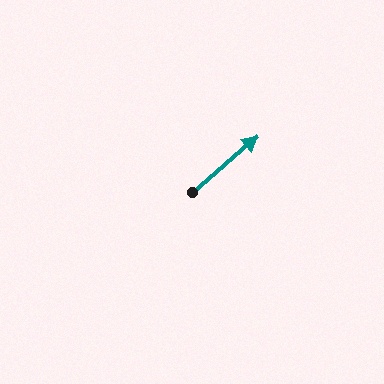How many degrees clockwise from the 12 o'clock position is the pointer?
Approximately 49 degrees.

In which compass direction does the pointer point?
Northeast.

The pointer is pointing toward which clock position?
Roughly 2 o'clock.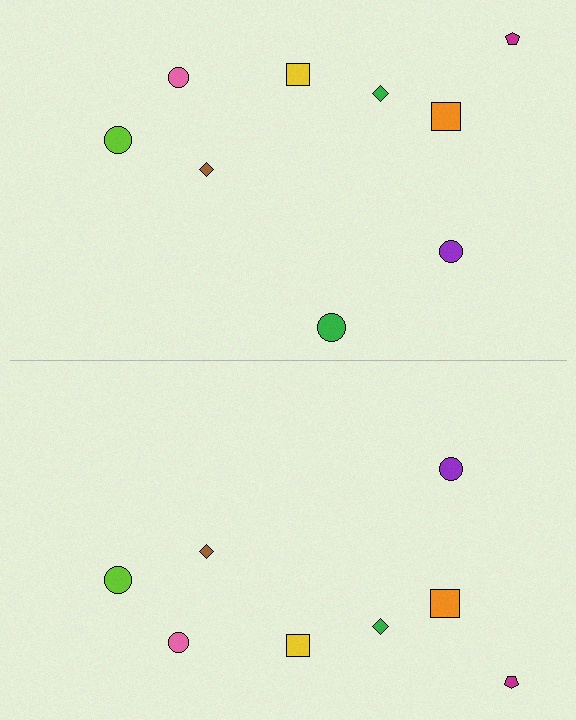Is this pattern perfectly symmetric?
No, the pattern is not perfectly symmetric. A green circle is missing from the bottom side.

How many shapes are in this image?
There are 17 shapes in this image.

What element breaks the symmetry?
A green circle is missing from the bottom side.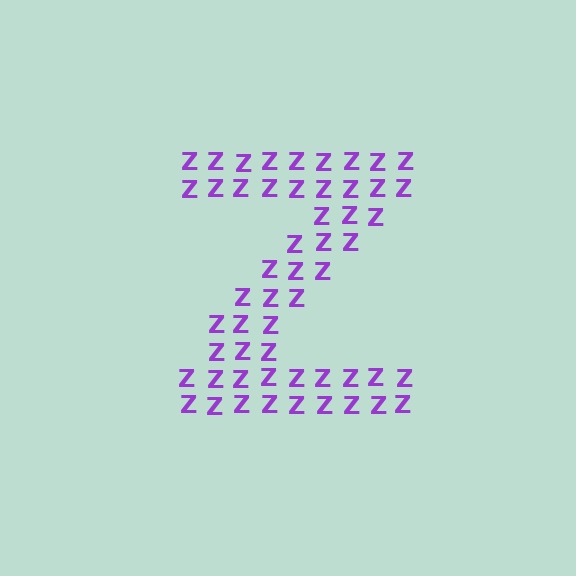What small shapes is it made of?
It is made of small letter Z's.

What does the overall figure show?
The overall figure shows the letter Z.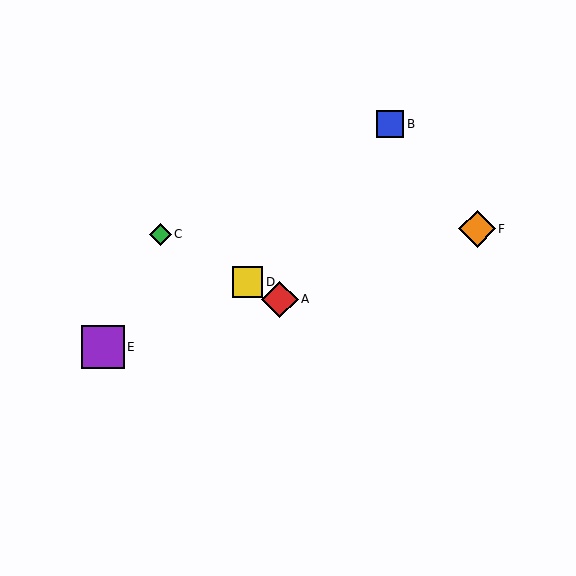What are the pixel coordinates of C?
Object C is at (160, 234).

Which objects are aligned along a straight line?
Objects A, C, D are aligned along a straight line.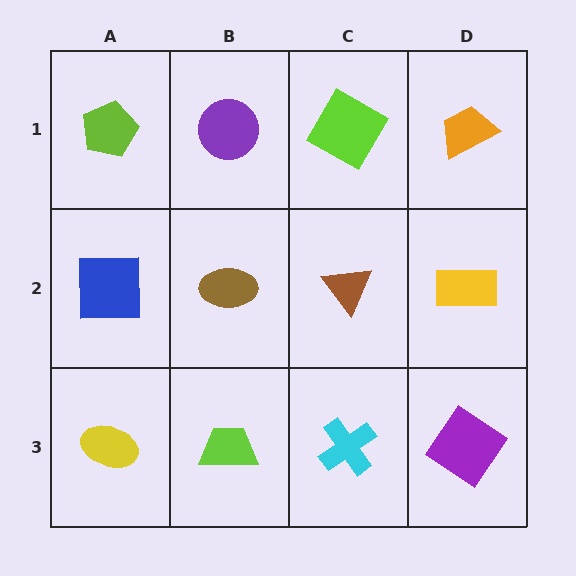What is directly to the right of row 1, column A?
A purple circle.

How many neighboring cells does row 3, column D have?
2.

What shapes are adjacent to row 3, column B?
A brown ellipse (row 2, column B), a yellow ellipse (row 3, column A), a cyan cross (row 3, column C).